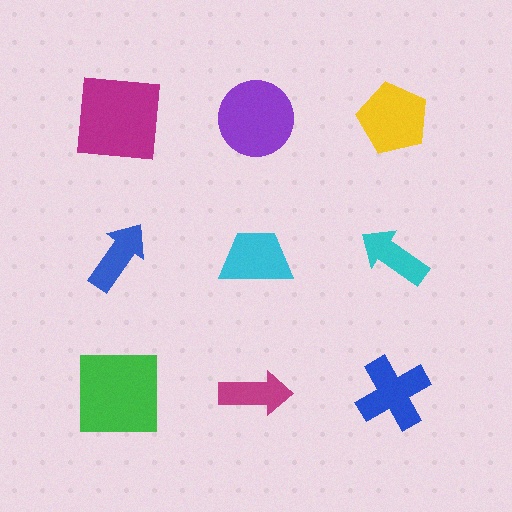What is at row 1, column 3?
A yellow pentagon.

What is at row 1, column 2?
A purple circle.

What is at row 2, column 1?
A blue arrow.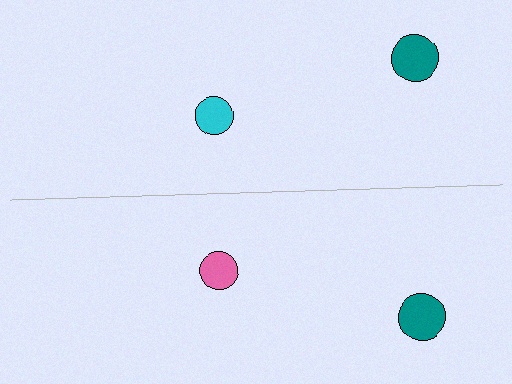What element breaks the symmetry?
The pink circle on the bottom side breaks the symmetry — its mirror counterpart is cyan.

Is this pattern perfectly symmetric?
No, the pattern is not perfectly symmetric. The pink circle on the bottom side breaks the symmetry — its mirror counterpart is cyan.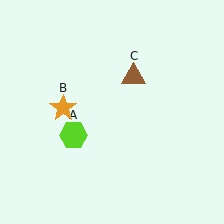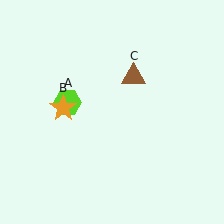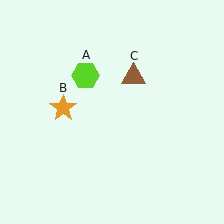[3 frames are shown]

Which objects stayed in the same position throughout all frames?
Orange star (object B) and brown triangle (object C) remained stationary.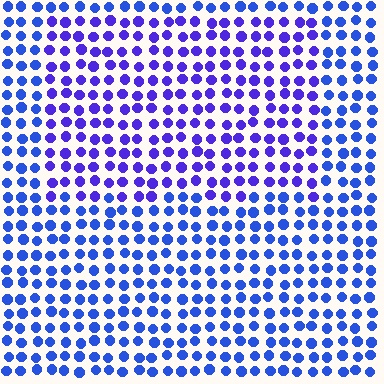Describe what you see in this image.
The image is filled with small blue elements in a uniform arrangement. A rectangle-shaped region is visible where the elements are tinted to a slightly different hue, forming a subtle color boundary.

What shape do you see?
I see a rectangle.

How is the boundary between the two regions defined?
The boundary is defined purely by a slight shift in hue (about 27 degrees). Spacing, size, and orientation are identical on both sides.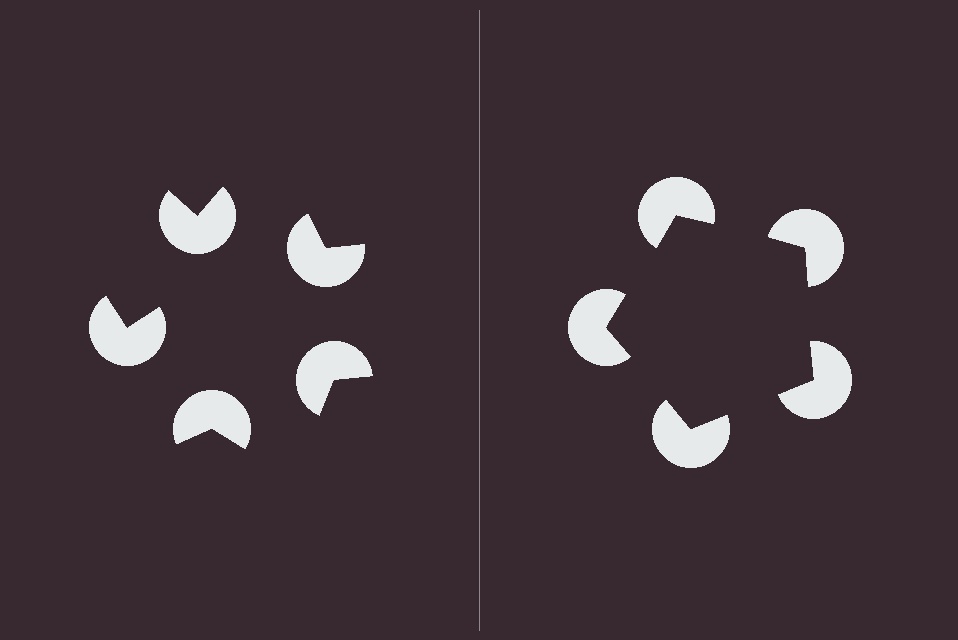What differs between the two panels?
The pac-man discs are positioned identically on both sides; only the wedge orientations differ. On the right they align to a pentagon; on the left they are misaligned.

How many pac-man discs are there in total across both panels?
10 — 5 on each side.